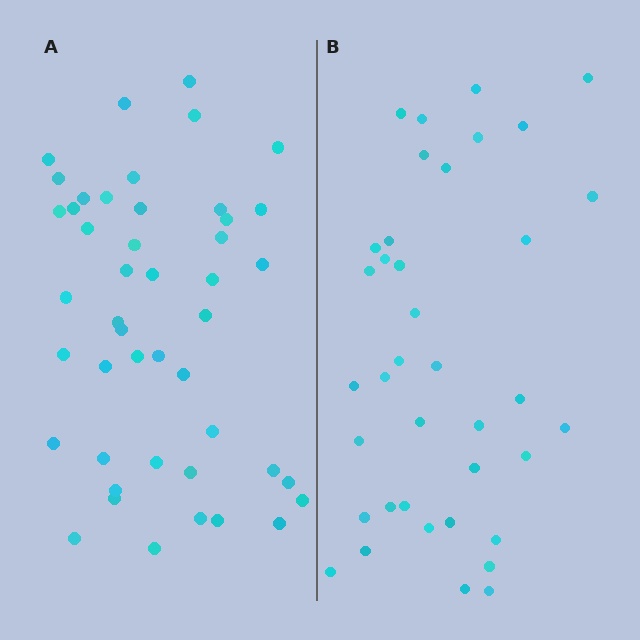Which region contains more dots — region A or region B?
Region A (the left region) has more dots.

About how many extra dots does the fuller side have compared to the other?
Region A has roughly 8 or so more dots than region B.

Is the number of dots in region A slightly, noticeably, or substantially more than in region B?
Region A has only slightly more — the two regions are fairly close. The ratio is roughly 1.2 to 1.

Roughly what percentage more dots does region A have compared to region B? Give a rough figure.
About 20% more.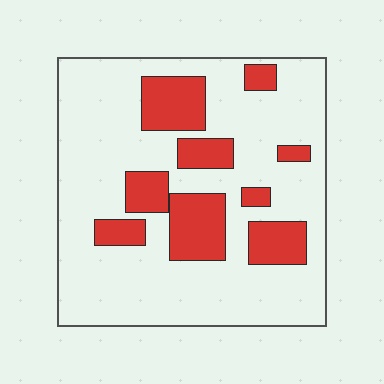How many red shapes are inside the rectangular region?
9.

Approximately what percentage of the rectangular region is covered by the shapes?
Approximately 25%.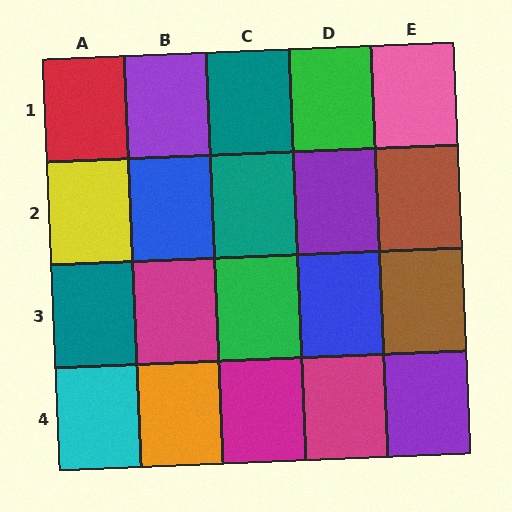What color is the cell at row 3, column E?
Brown.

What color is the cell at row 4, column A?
Cyan.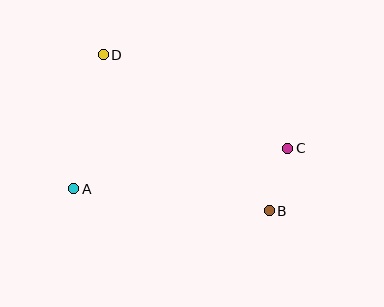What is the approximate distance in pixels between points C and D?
The distance between C and D is approximately 207 pixels.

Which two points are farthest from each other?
Points B and D are farthest from each other.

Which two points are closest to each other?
Points B and C are closest to each other.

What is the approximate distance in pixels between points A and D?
The distance between A and D is approximately 137 pixels.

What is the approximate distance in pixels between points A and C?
The distance between A and C is approximately 218 pixels.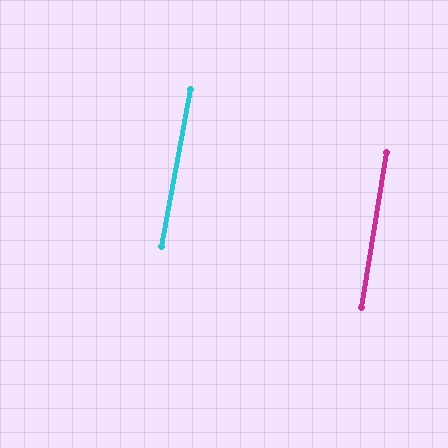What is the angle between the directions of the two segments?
Approximately 2 degrees.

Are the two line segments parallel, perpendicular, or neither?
Parallel — their directions differ by only 1.5°.